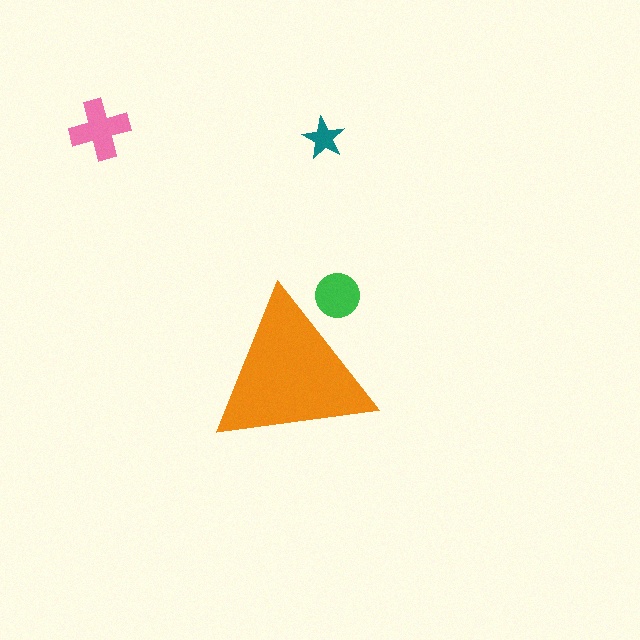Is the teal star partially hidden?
No, the teal star is fully visible.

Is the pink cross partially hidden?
No, the pink cross is fully visible.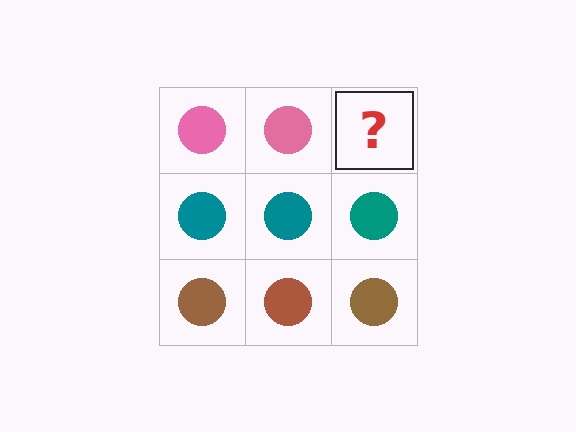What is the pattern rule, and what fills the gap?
The rule is that each row has a consistent color. The gap should be filled with a pink circle.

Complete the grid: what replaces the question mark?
The question mark should be replaced with a pink circle.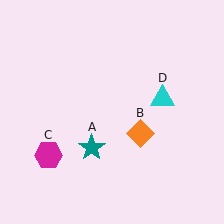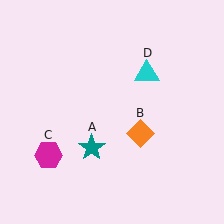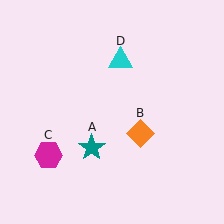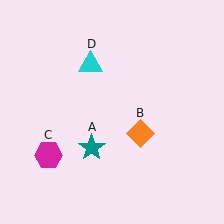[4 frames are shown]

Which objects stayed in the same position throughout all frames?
Teal star (object A) and orange diamond (object B) and magenta hexagon (object C) remained stationary.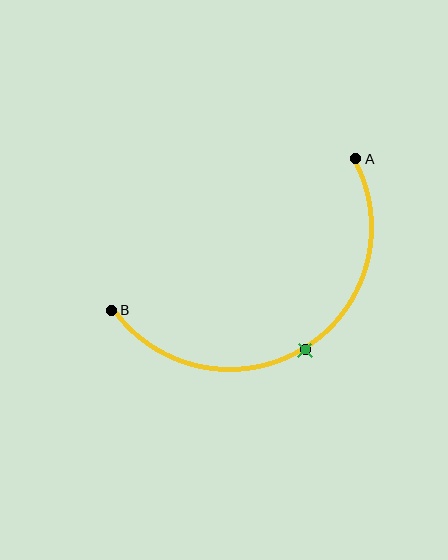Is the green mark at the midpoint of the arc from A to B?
Yes. The green mark lies on the arc at equal arc-length from both A and B — it is the arc midpoint.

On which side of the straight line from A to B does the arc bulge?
The arc bulges below the straight line connecting A and B.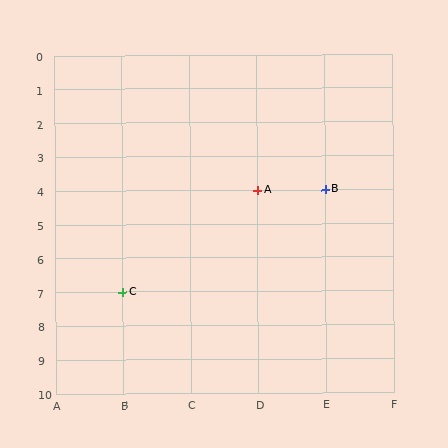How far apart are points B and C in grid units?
Points B and C are 3 columns and 3 rows apart (about 4.2 grid units diagonally).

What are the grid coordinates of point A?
Point A is at grid coordinates (D, 4).